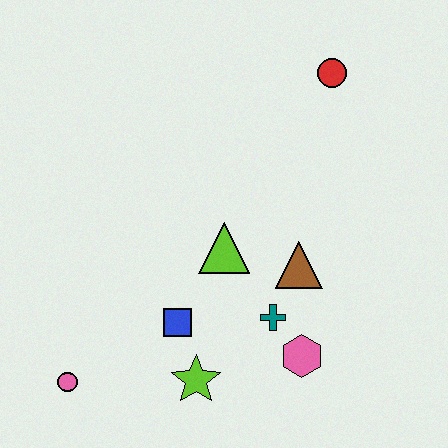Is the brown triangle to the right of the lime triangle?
Yes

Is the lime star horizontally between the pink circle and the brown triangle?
Yes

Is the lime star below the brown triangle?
Yes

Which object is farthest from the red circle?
The pink circle is farthest from the red circle.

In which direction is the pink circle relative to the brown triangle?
The pink circle is to the left of the brown triangle.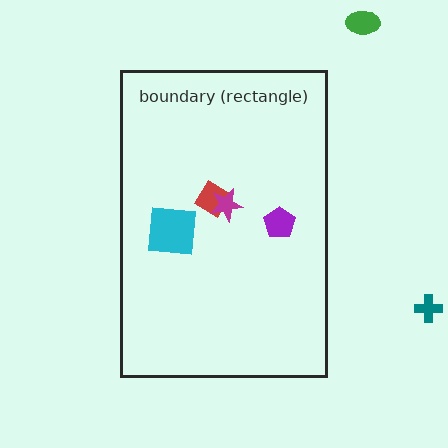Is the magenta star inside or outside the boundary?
Inside.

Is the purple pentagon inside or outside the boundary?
Inside.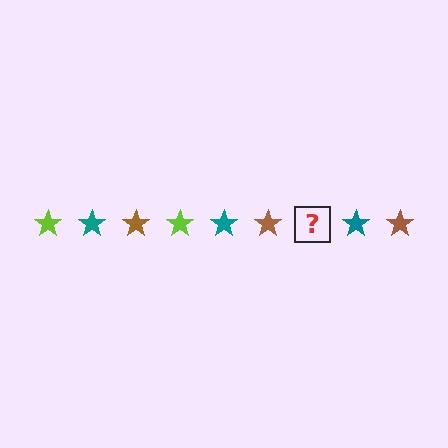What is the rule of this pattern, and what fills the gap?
The rule is that the pattern cycles through lime, teal, brown stars. The gap should be filled with a lime star.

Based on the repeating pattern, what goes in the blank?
The blank should be a lime star.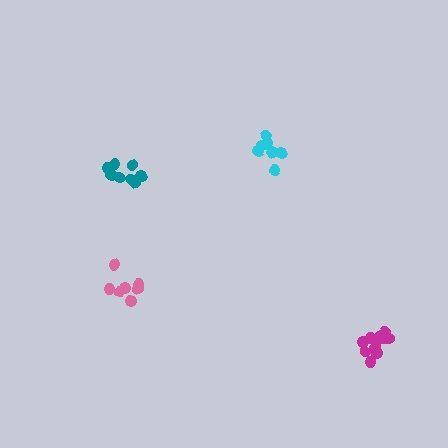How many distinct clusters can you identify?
There are 4 distinct clusters.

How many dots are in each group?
Group 1: 11 dots, Group 2: 7 dots, Group 3: 8 dots, Group 4: 7 dots (33 total).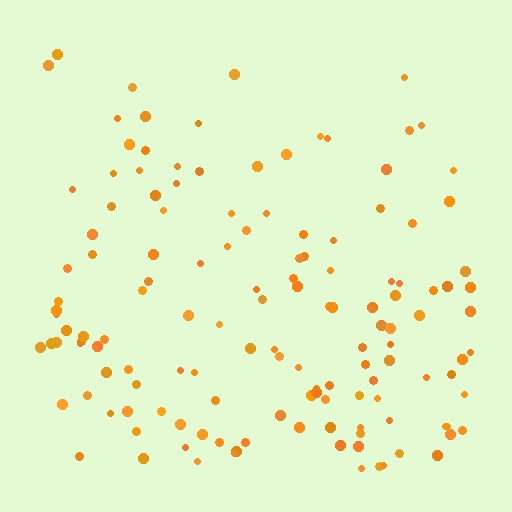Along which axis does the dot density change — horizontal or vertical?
Vertical.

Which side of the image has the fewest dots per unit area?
The top.